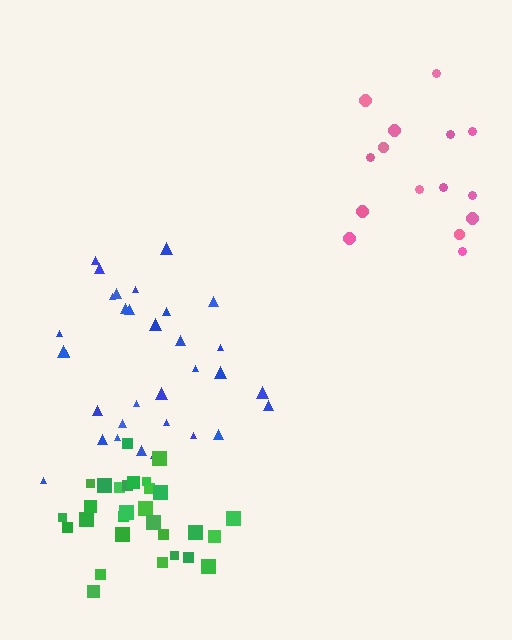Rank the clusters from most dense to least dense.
green, blue, pink.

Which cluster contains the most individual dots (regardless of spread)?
Blue (33).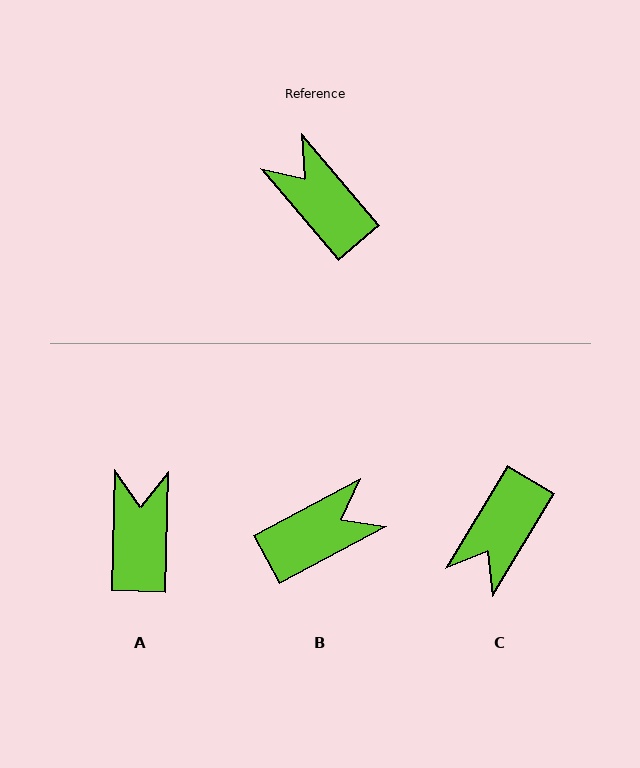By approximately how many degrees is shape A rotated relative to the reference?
Approximately 42 degrees clockwise.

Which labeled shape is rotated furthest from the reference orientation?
C, about 109 degrees away.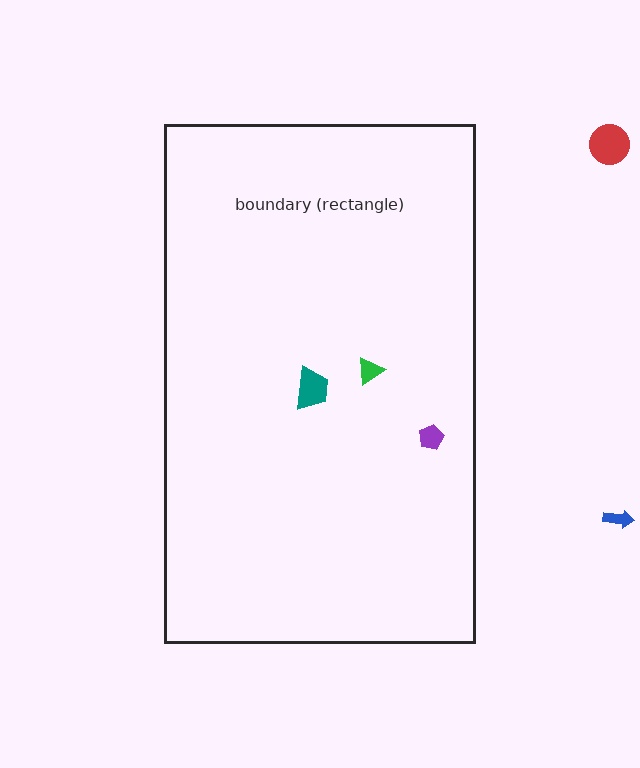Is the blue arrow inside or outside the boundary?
Outside.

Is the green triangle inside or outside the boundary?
Inside.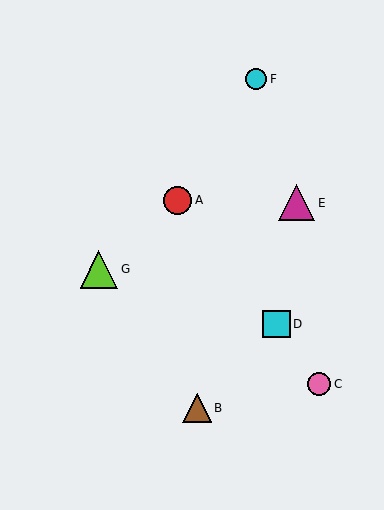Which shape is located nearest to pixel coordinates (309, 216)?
The magenta triangle (labeled E) at (297, 203) is nearest to that location.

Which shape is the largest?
The lime triangle (labeled G) is the largest.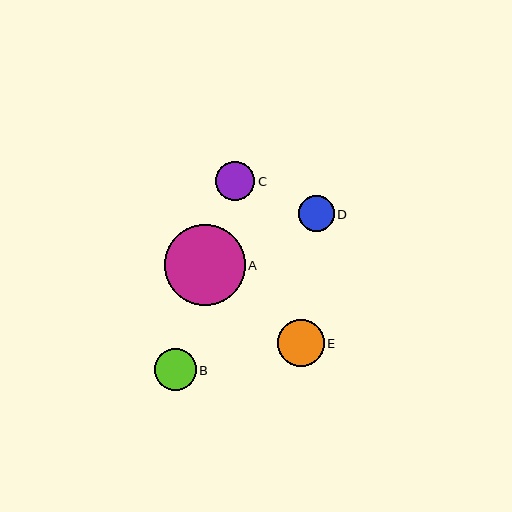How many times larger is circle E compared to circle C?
Circle E is approximately 1.2 times the size of circle C.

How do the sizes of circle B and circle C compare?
Circle B and circle C are approximately the same size.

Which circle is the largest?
Circle A is the largest with a size of approximately 80 pixels.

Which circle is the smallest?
Circle D is the smallest with a size of approximately 36 pixels.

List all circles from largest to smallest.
From largest to smallest: A, E, B, C, D.